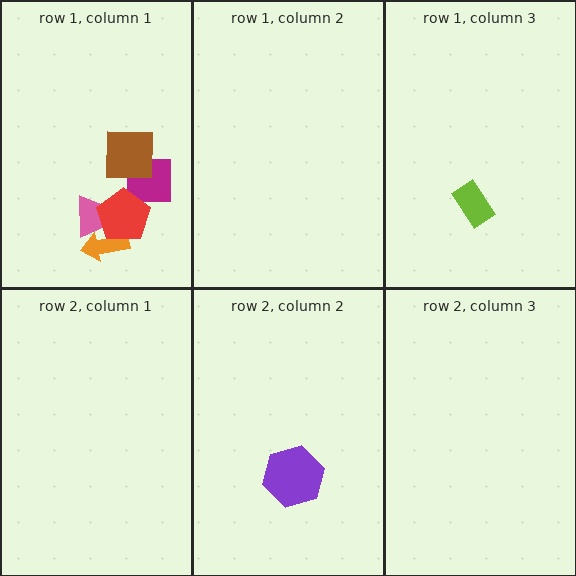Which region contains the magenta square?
The row 1, column 1 region.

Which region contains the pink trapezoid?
The row 1, column 1 region.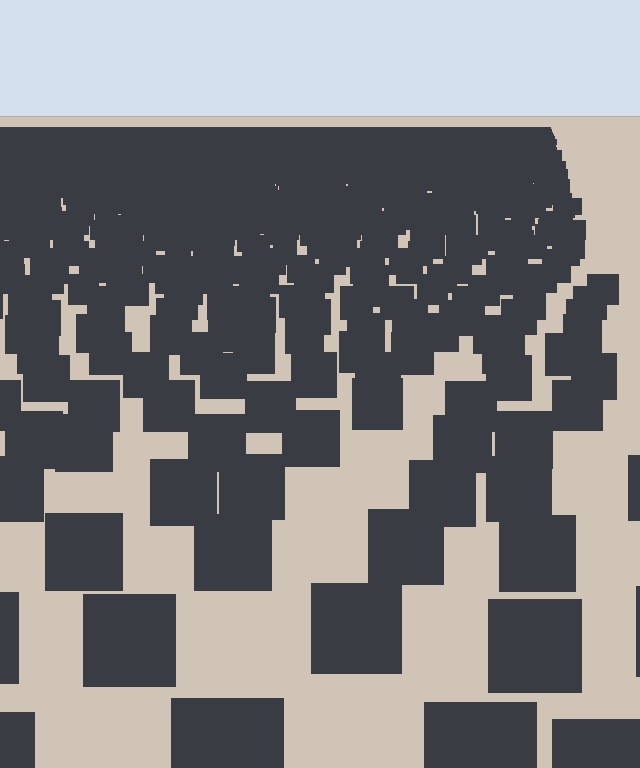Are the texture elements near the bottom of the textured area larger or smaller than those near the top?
Larger. Near the bottom, elements are closer to the viewer and appear at a bigger on-screen size.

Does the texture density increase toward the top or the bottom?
Density increases toward the top.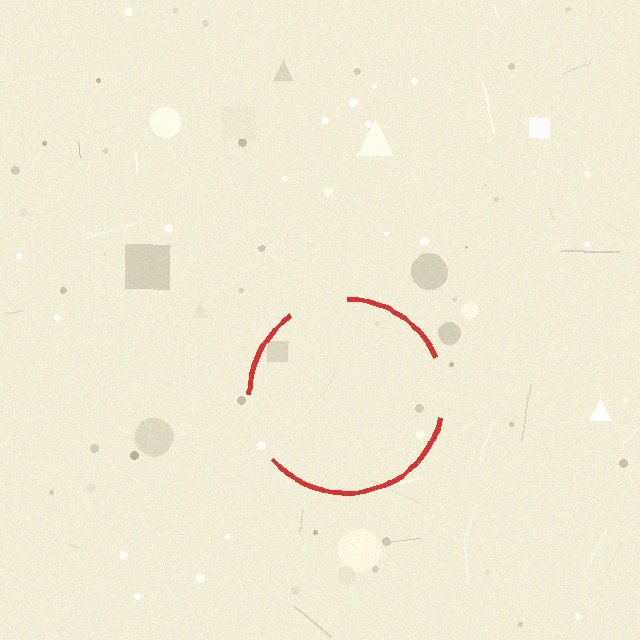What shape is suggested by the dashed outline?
The dashed outline suggests a circle.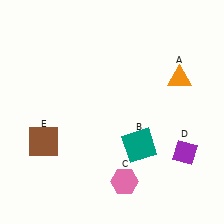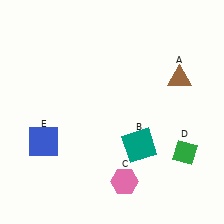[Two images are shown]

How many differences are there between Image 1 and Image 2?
There are 3 differences between the two images.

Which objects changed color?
A changed from orange to brown. D changed from purple to green. E changed from brown to blue.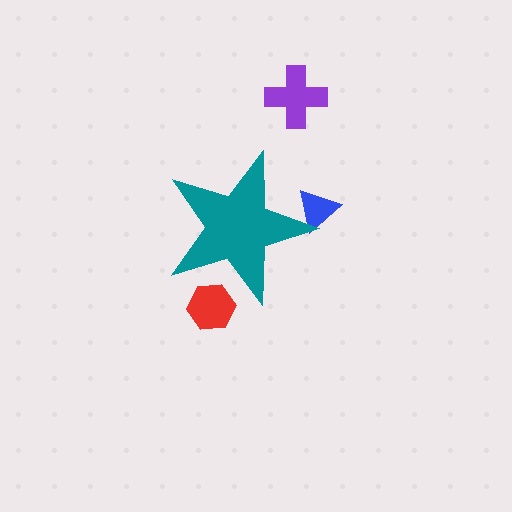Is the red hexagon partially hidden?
Yes, the red hexagon is partially hidden behind the teal star.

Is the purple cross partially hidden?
No, the purple cross is fully visible.